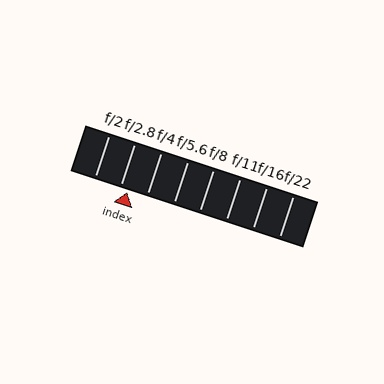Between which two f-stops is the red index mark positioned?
The index mark is between f/2.8 and f/4.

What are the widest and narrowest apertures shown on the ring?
The widest aperture shown is f/2 and the narrowest is f/22.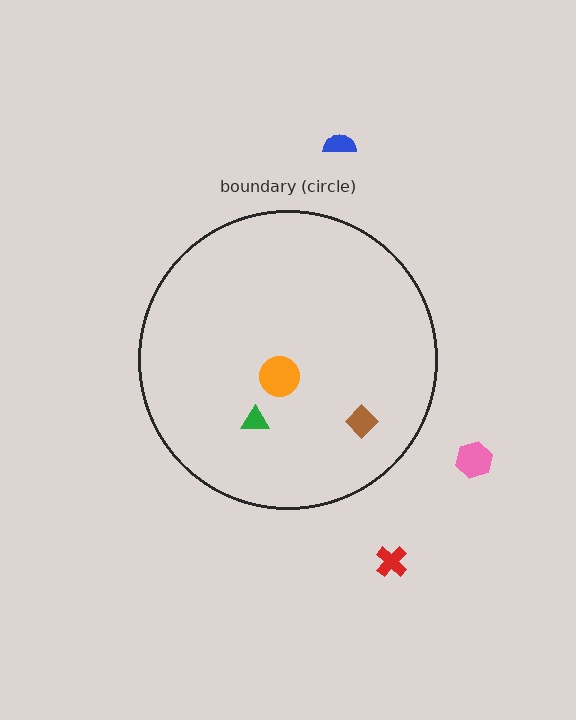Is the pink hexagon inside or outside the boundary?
Outside.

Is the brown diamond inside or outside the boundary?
Inside.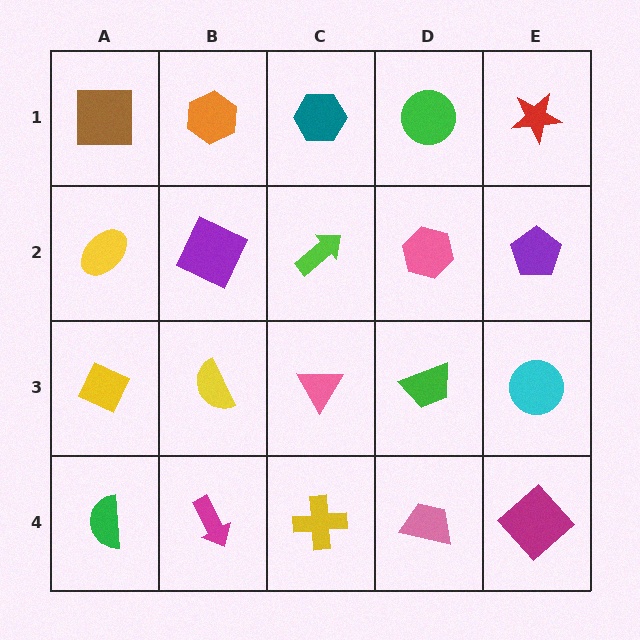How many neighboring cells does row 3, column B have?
4.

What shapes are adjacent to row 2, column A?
A brown square (row 1, column A), a yellow diamond (row 3, column A), a purple square (row 2, column B).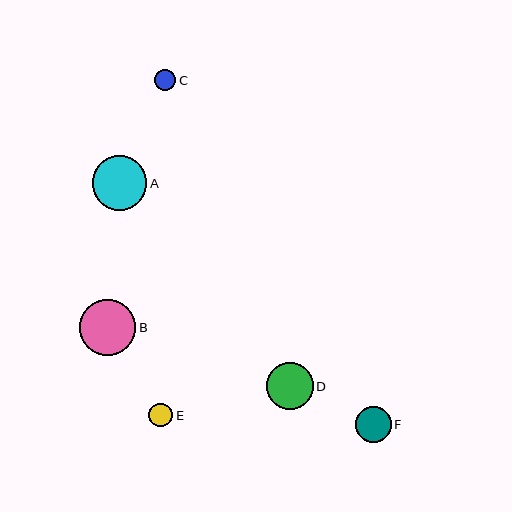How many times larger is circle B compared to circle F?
Circle B is approximately 1.6 times the size of circle F.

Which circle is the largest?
Circle B is the largest with a size of approximately 56 pixels.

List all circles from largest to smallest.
From largest to smallest: B, A, D, F, E, C.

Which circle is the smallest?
Circle C is the smallest with a size of approximately 22 pixels.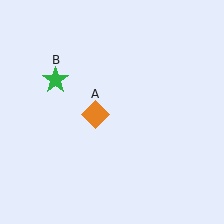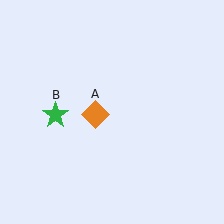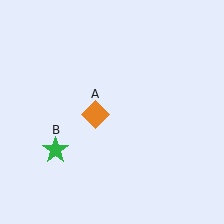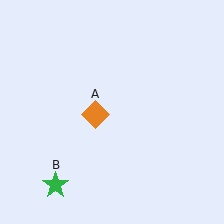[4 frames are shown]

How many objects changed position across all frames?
1 object changed position: green star (object B).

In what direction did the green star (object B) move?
The green star (object B) moved down.